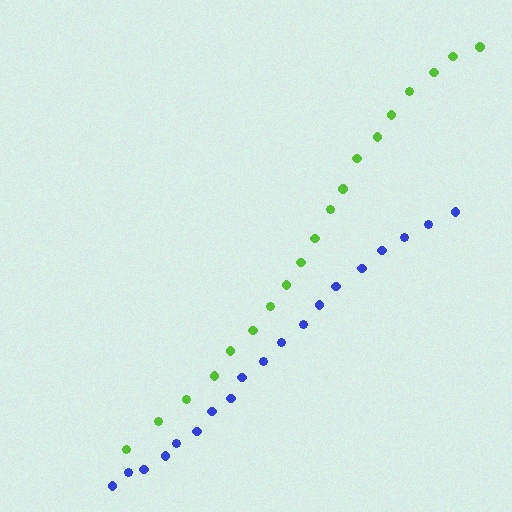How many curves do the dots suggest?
There are 2 distinct paths.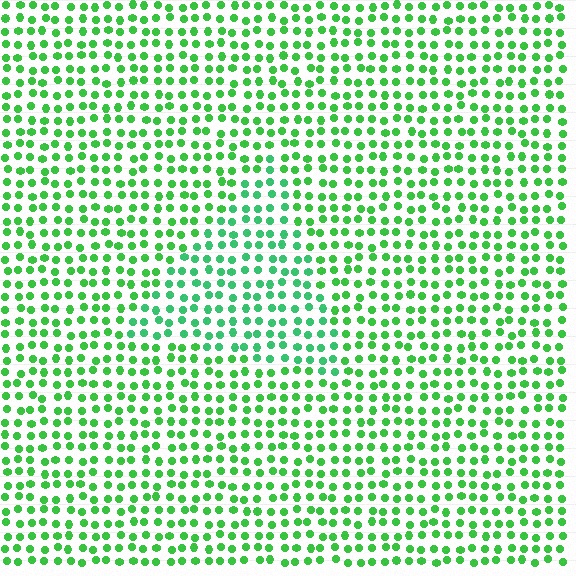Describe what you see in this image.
The image is filled with small green elements in a uniform arrangement. A triangle-shaped region is visible where the elements are tinted to a slightly different hue, forming a subtle color boundary.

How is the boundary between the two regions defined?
The boundary is defined purely by a slight shift in hue (about 21 degrees). Spacing, size, and orientation are identical on both sides.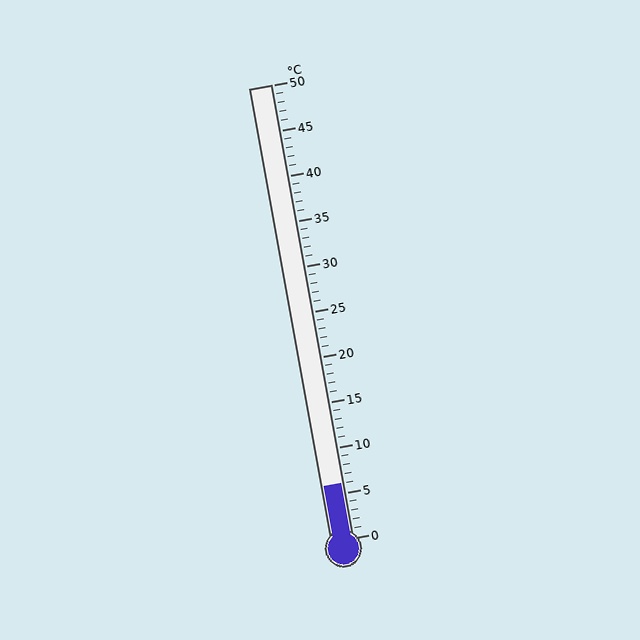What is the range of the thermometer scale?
The thermometer scale ranges from 0°C to 50°C.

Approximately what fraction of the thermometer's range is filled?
The thermometer is filled to approximately 10% of its range.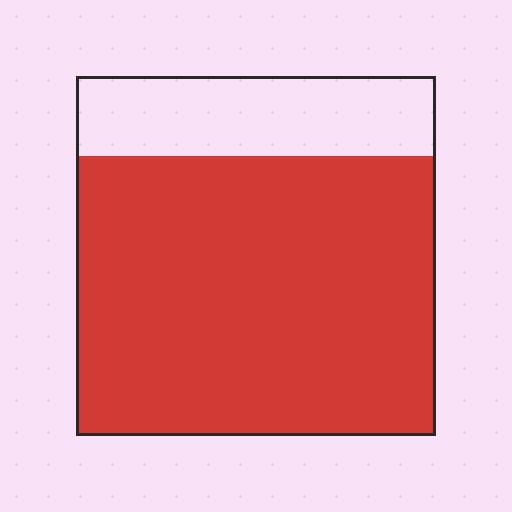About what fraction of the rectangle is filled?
About four fifths (4/5).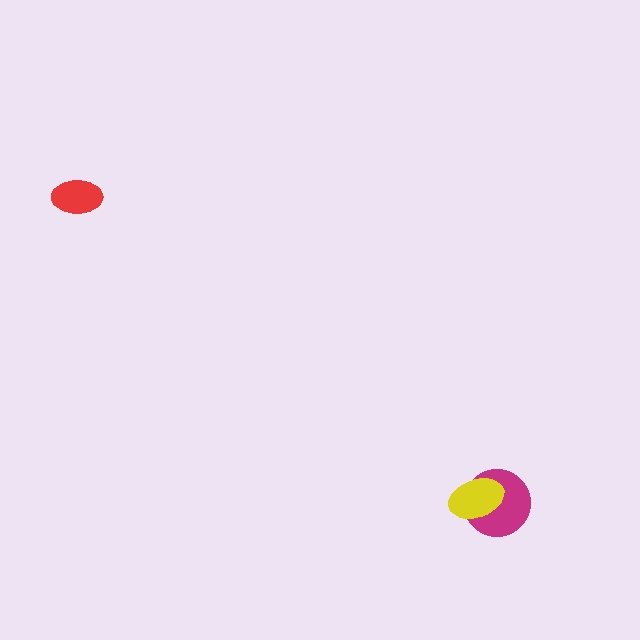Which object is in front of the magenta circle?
The yellow ellipse is in front of the magenta circle.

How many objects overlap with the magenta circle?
1 object overlaps with the magenta circle.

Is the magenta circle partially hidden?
Yes, it is partially covered by another shape.